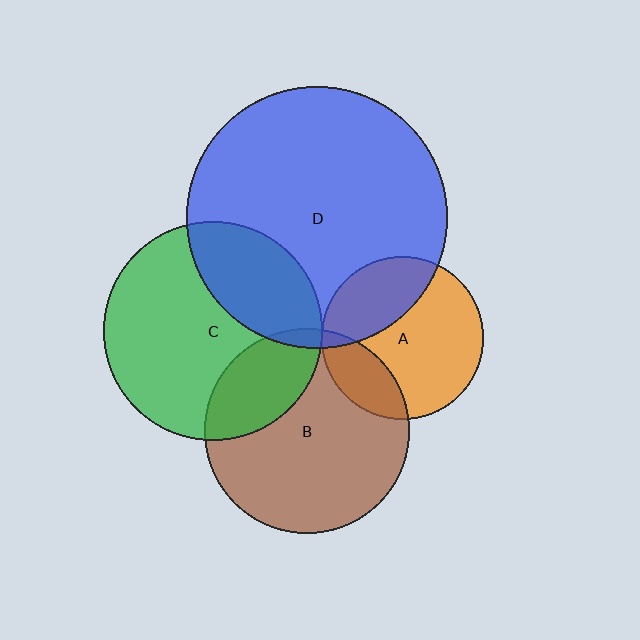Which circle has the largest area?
Circle D (blue).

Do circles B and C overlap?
Yes.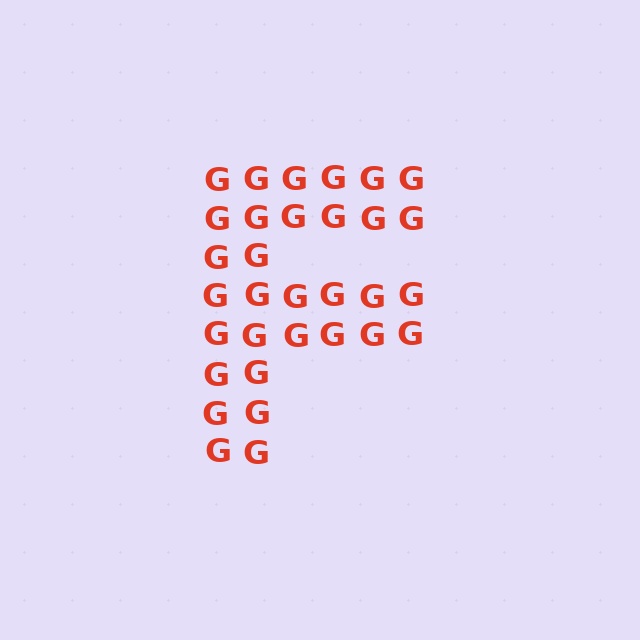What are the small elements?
The small elements are letter G's.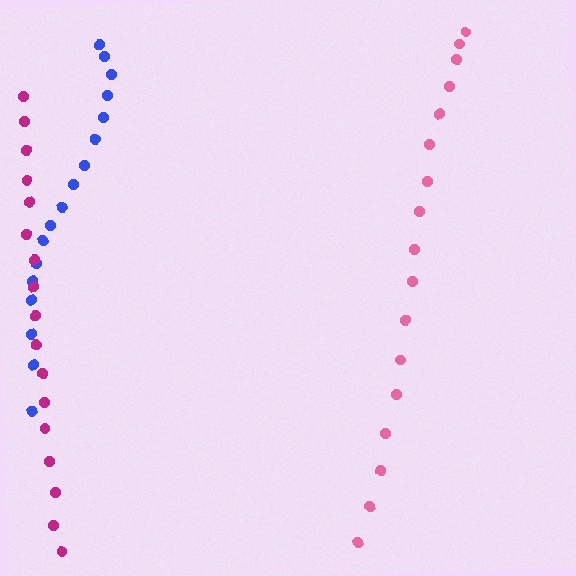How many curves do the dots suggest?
There are 3 distinct paths.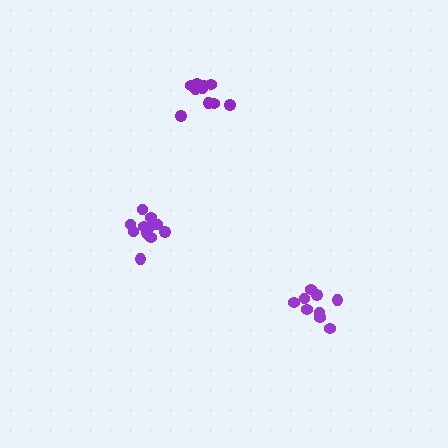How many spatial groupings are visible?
There are 3 spatial groupings.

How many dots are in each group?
Group 1: 12 dots, Group 2: 10 dots, Group 3: 9 dots (31 total).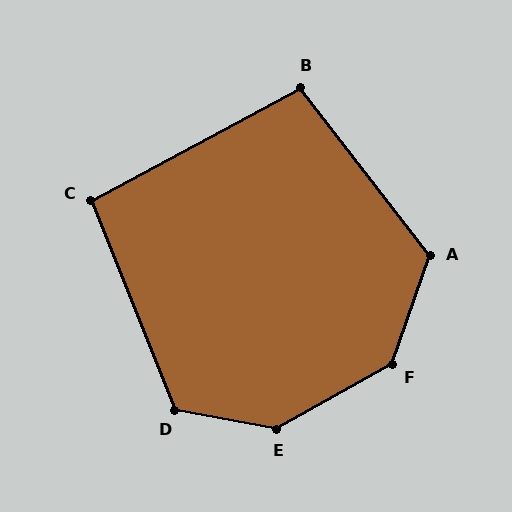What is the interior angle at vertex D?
Approximately 122 degrees (obtuse).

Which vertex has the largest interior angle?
E, at approximately 140 degrees.